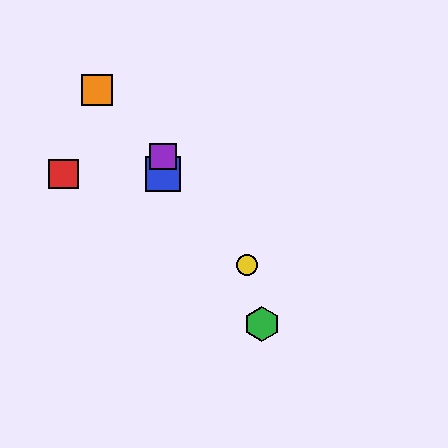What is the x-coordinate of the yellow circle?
The yellow circle is at x≈247.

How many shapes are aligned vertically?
2 shapes (the blue square, the purple square) are aligned vertically.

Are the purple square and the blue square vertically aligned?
Yes, both are at x≈163.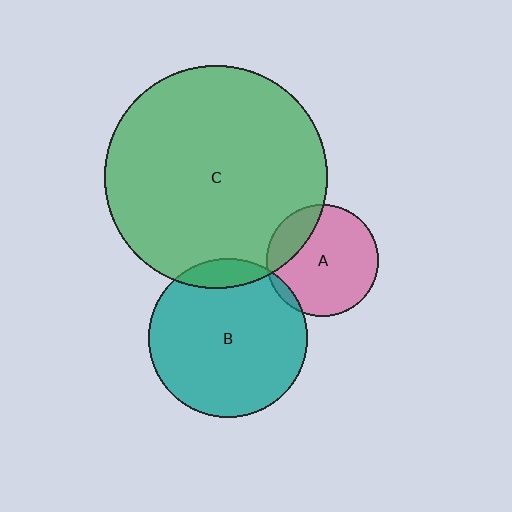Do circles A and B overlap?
Yes.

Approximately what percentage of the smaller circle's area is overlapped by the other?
Approximately 5%.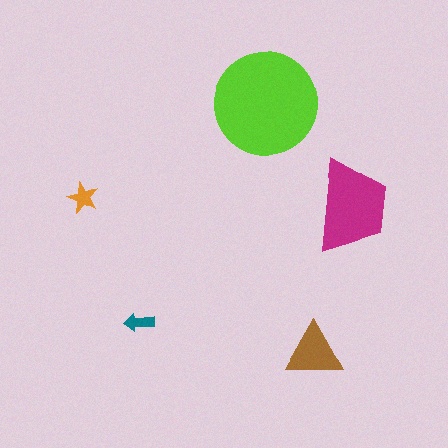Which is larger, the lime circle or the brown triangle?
The lime circle.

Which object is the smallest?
The teal arrow.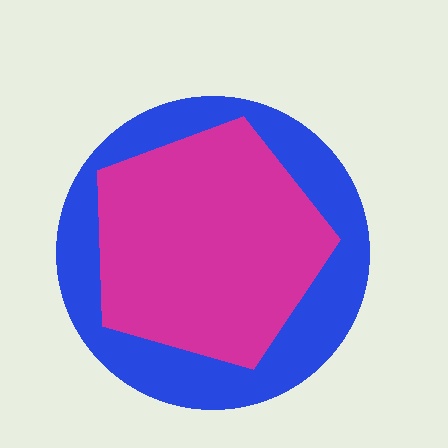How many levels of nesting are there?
2.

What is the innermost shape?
The magenta pentagon.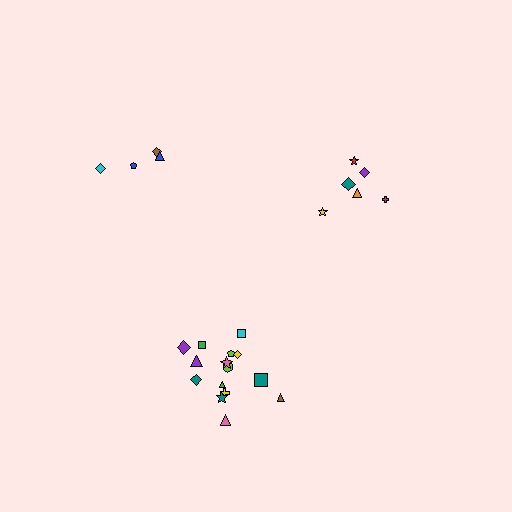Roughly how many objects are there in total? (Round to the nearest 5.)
Roughly 25 objects in total.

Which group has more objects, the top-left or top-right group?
The top-right group.